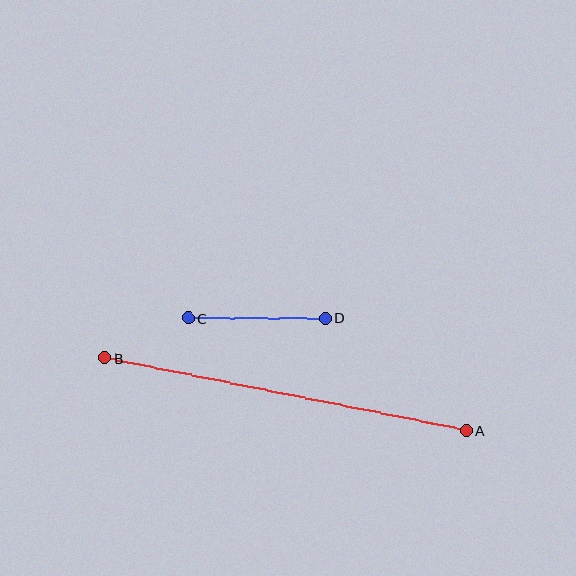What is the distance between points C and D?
The distance is approximately 137 pixels.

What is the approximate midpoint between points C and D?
The midpoint is at approximately (257, 318) pixels.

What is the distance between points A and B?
The distance is approximately 369 pixels.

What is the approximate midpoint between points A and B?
The midpoint is at approximately (286, 394) pixels.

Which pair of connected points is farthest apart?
Points A and B are farthest apart.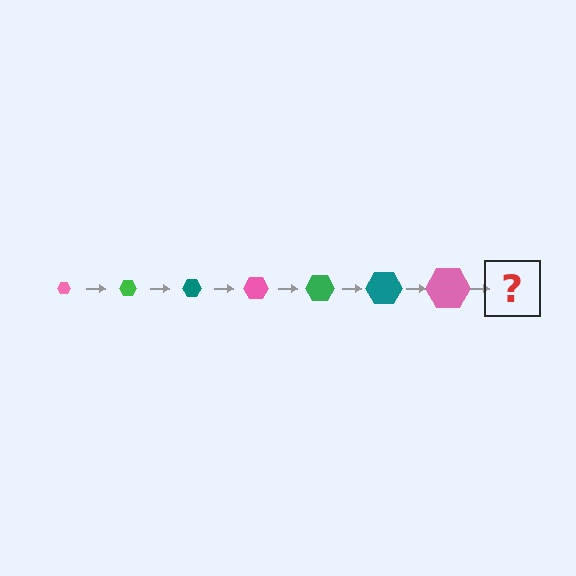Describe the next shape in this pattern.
It should be a green hexagon, larger than the previous one.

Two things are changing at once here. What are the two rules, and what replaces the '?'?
The two rules are that the hexagon grows larger each step and the color cycles through pink, green, and teal. The '?' should be a green hexagon, larger than the previous one.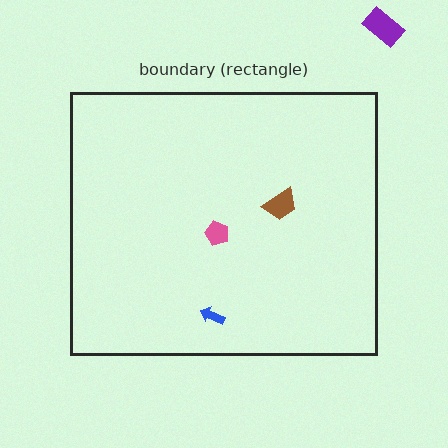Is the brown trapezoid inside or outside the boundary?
Inside.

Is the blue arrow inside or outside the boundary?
Inside.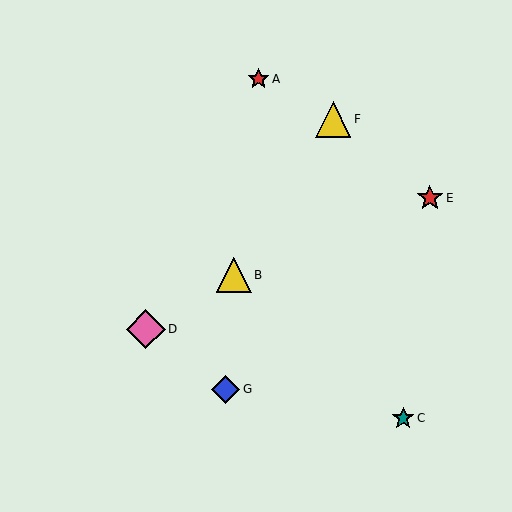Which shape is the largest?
The pink diamond (labeled D) is the largest.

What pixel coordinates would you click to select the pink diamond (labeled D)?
Click at (146, 329) to select the pink diamond D.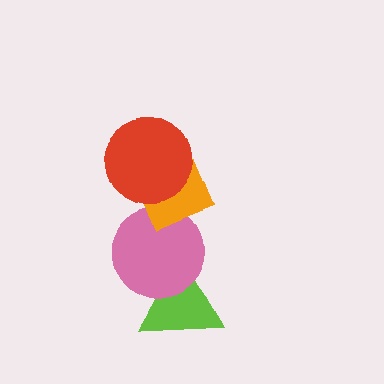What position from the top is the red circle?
The red circle is 1st from the top.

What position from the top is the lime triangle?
The lime triangle is 4th from the top.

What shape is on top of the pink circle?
The orange diamond is on top of the pink circle.